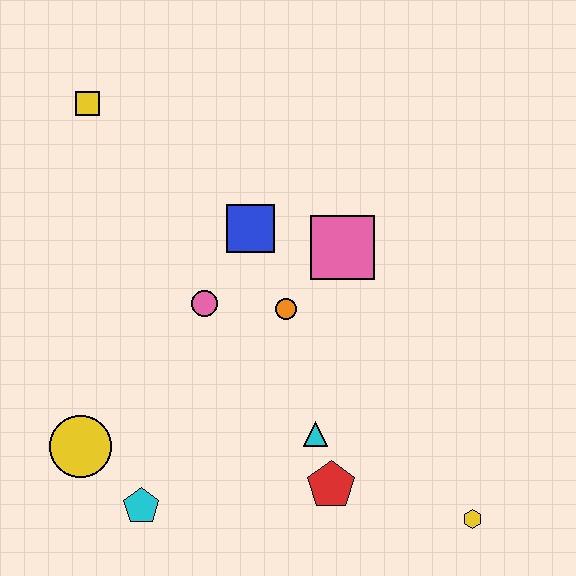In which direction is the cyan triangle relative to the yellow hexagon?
The cyan triangle is to the left of the yellow hexagon.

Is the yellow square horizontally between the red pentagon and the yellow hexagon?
No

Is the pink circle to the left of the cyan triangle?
Yes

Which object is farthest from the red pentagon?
The yellow square is farthest from the red pentagon.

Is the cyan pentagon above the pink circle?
No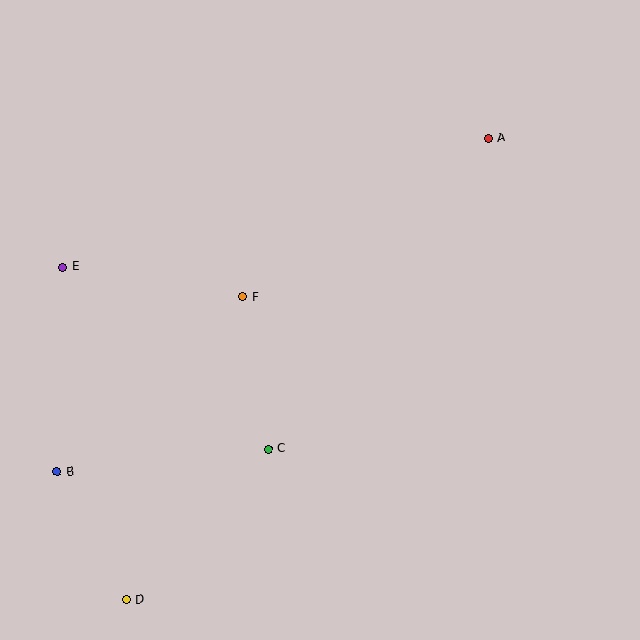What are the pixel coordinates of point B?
Point B is at (57, 472).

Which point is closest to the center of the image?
Point F at (243, 297) is closest to the center.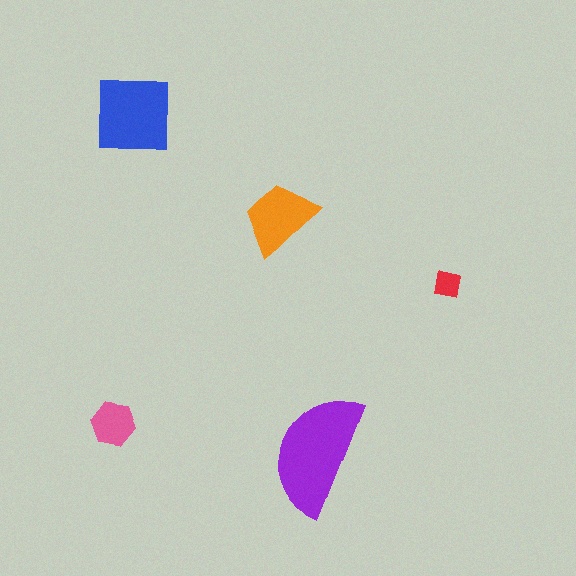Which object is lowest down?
The purple semicircle is bottommost.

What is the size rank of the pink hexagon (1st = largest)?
4th.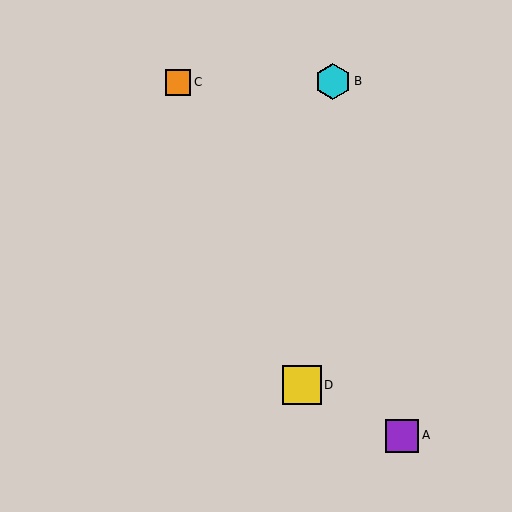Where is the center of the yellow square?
The center of the yellow square is at (302, 385).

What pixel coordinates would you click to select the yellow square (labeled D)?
Click at (302, 385) to select the yellow square D.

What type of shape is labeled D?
Shape D is a yellow square.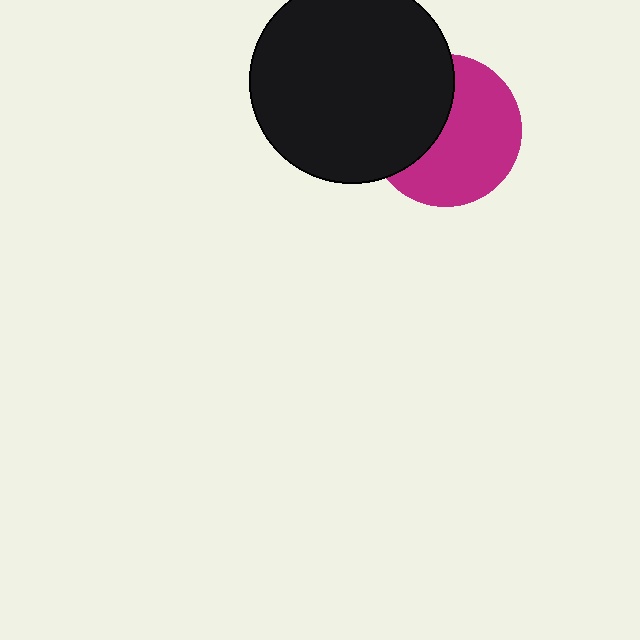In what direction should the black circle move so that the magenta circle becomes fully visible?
The black circle should move left. That is the shortest direction to clear the overlap and leave the magenta circle fully visible.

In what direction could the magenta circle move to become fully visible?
The magenta circle could move right. That would shift it out from behind the black circle entirely.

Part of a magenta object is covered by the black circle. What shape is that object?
It is a circle.